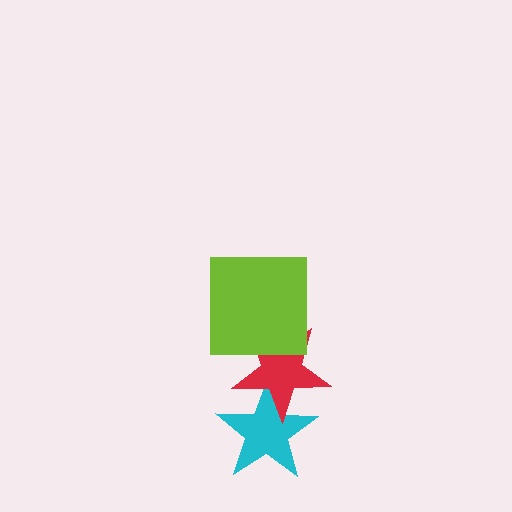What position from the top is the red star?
The red star is 2nd from the top.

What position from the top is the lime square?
The lime square is 1st from the top.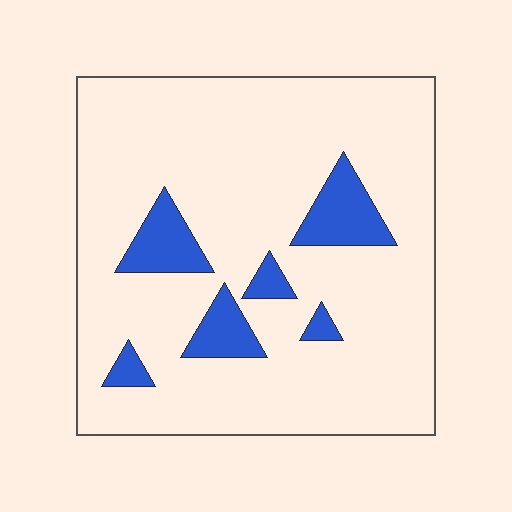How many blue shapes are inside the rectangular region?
6.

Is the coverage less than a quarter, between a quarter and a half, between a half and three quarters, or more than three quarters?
Less than a quarter.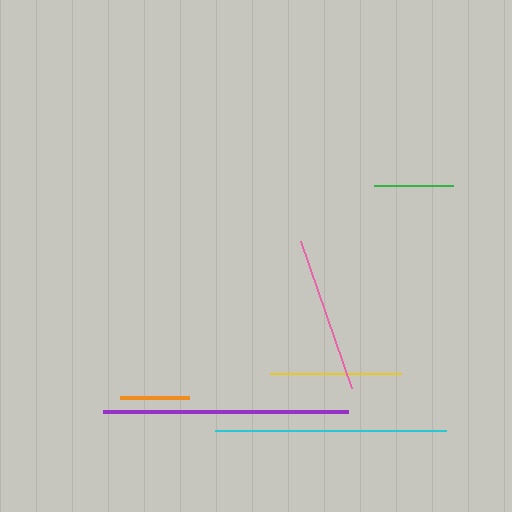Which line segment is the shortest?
The orange line is the shortest at approximately 69 pixels.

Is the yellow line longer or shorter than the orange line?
The yellow line is longer than the orange line.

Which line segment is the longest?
The purple line is the longest at approximately 245 pixels.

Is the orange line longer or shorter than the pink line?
The pink line is longer than the orange line.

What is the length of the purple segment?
The purple segment is approximately 245 pixels long.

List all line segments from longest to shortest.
From longest to shortest: purple, cyan, pink, yellow, green, orange.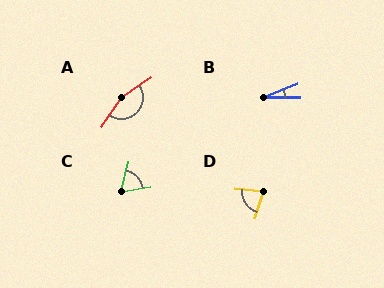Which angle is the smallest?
B, at approximately 23 degrees.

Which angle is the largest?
A, at approximately 157 degrees.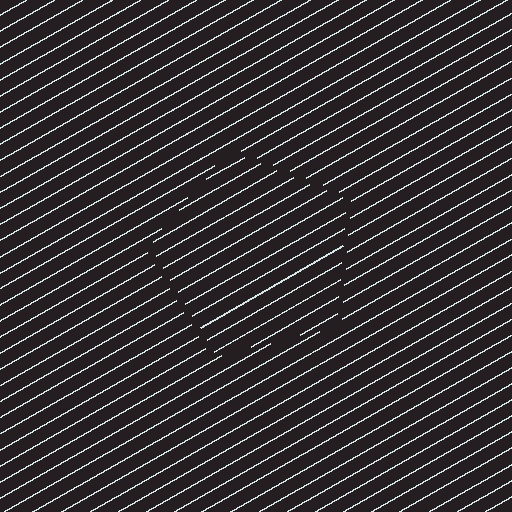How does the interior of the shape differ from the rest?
The interior of the shape contains the same grating, shifted by half a period — the contour is defined by the phase discontinuity where line-ends from the inner and outer gratings abut.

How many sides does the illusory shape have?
5 sides — the line-ends trace a pentagon.